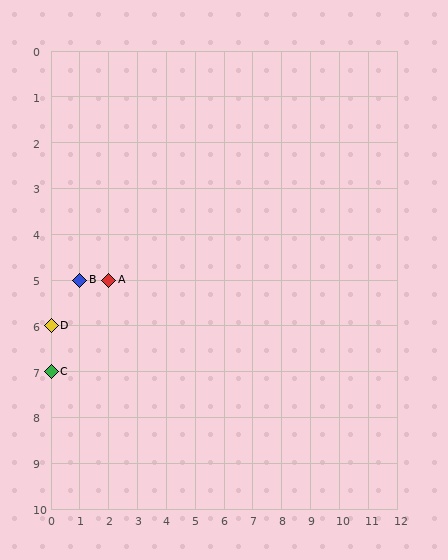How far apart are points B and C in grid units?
Points B and C are 1 column and 2 rows apart (about 2.2 grid units diagonally).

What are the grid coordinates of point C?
Point C is at grid coordinates (0, 7).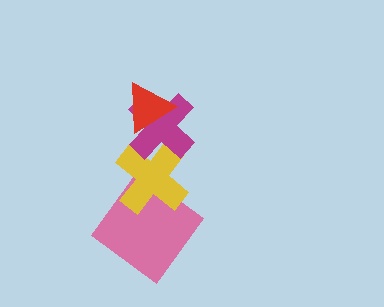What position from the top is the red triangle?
The red triangle is 1st from the top.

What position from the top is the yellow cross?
The yellow cross is 3rd from the top.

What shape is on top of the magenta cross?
The red triangle is on top of the magenta cross.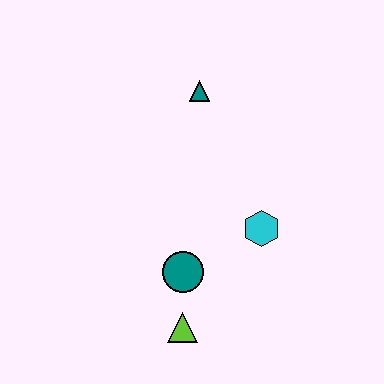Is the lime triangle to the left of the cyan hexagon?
Yes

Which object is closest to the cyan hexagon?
The teal circle is closest to the cyan hexagon.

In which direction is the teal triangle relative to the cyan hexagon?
The teal triangle is above the cyan hexagon.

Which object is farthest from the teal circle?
The teal triangle is farthest from the teal circle.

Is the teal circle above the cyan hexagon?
No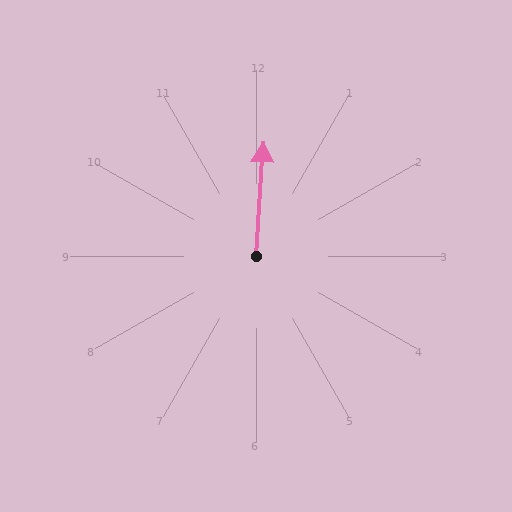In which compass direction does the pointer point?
North.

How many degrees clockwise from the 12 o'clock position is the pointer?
Approximately 4 degrees.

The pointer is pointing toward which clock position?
Roughly 12 o'clock.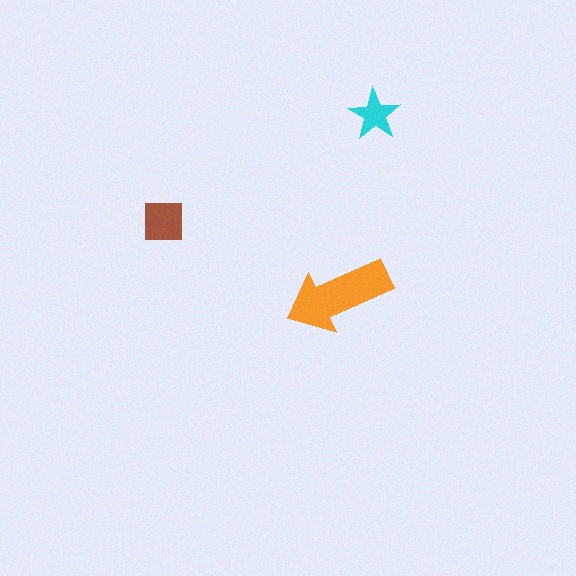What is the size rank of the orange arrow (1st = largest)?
1st.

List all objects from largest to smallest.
The orange arrow, the brown square, the cyan star.